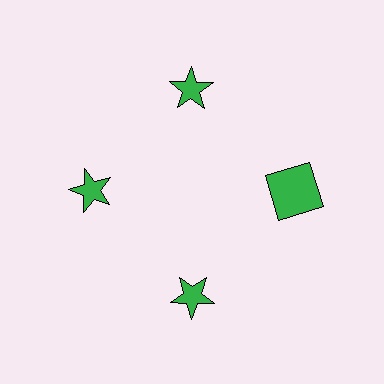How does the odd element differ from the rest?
It has a different shape: square instead of star.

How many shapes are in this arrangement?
There are 4 shapes arranged in a ring pattern.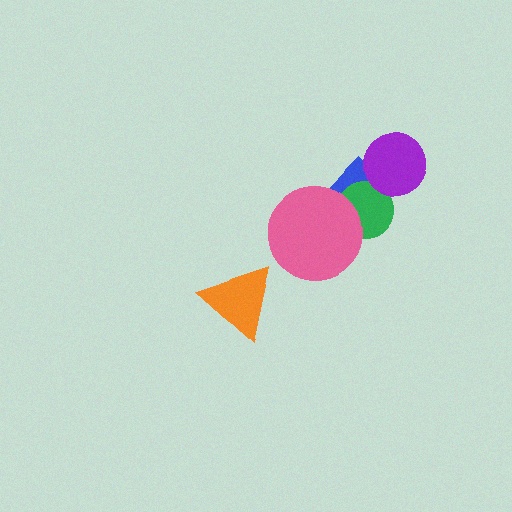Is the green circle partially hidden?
Yes, it is partially covered by another shape.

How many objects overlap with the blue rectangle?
3 objects overlap with the blue rectangle.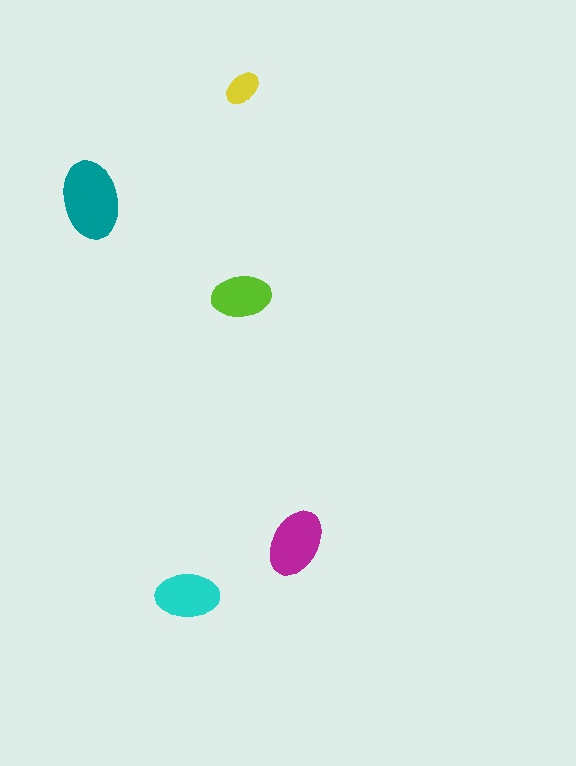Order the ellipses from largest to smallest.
the teal one, the magenta one, the cyan one, the lime one, the yellow one.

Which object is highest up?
The yellow ellipse is topmost.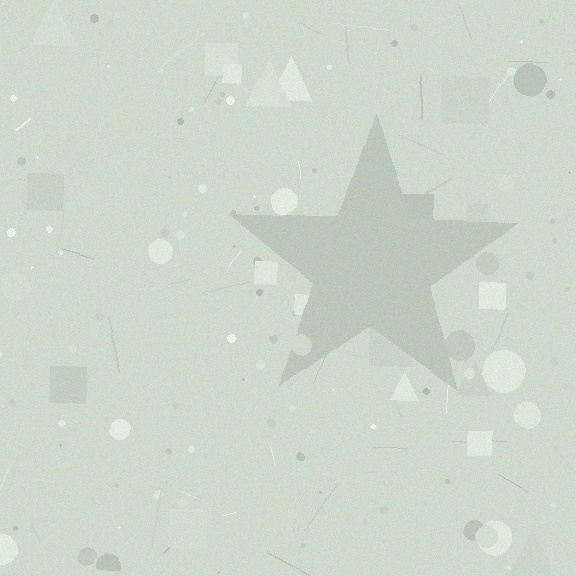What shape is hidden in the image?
A star is hidden in the image.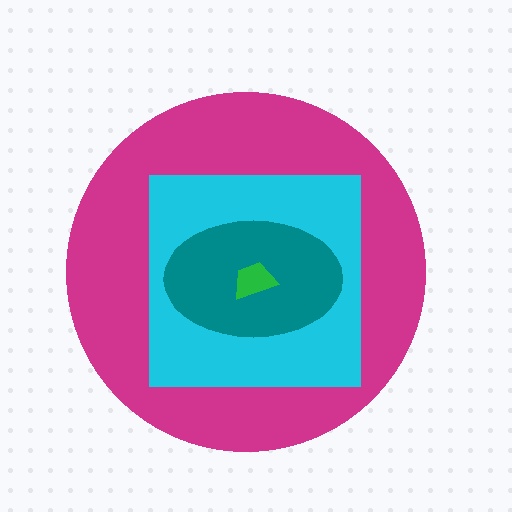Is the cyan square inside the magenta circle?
Yes.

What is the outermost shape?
The magenta circle.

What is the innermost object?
The green trapezoid.